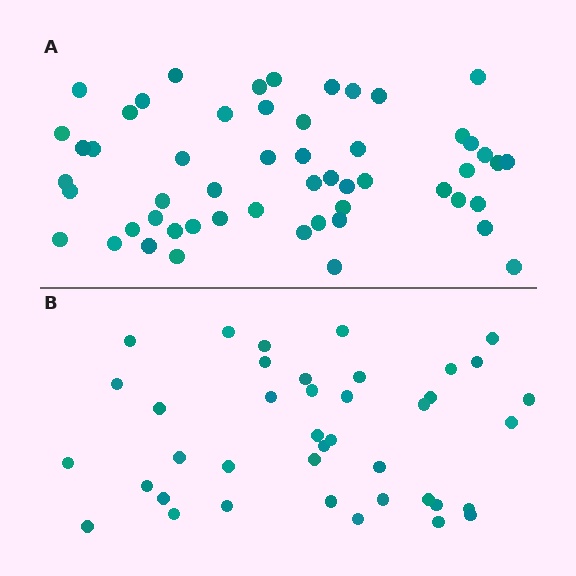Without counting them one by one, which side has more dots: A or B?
Region A (the top region) has more dots.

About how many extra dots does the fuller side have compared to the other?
Region A has approximately 15 more dots than region B.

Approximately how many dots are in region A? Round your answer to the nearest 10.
About 50 dots. (The exact count is 54, which rounds to 50.)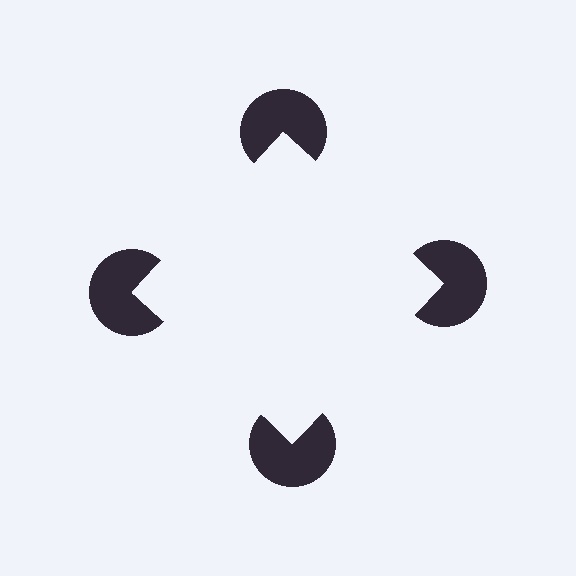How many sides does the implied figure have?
4 sides.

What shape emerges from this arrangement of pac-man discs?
An illusory square — its edges are inferred from the aligned wedge cuts in the pac-man discs, not physically drawn.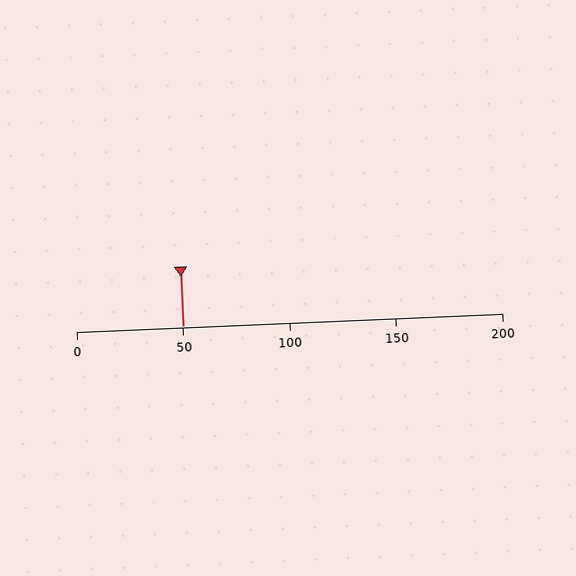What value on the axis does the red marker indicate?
The marker indicates approximately 50.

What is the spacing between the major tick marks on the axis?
The major ticks are spaced 50 apart.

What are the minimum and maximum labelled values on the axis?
The axis runs from 0 to 200.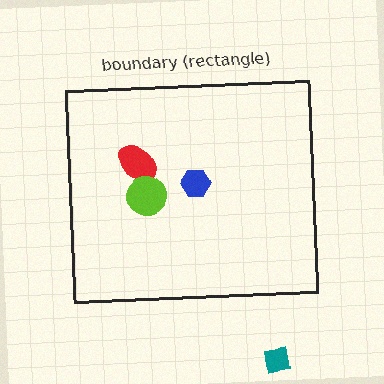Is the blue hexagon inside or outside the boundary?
Inside.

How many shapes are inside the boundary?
3 inside, 1 outside.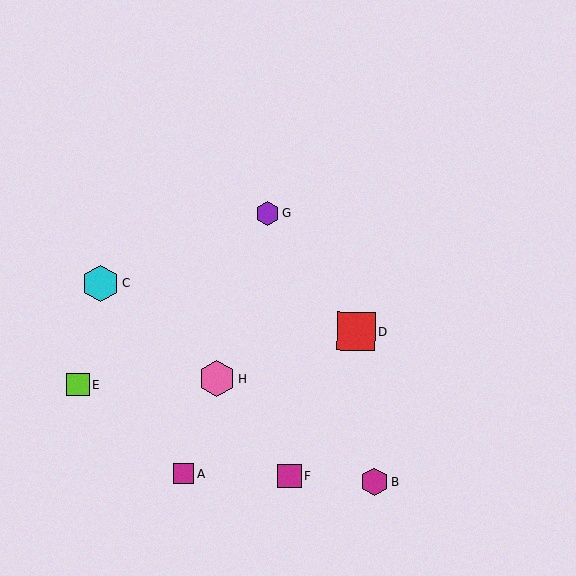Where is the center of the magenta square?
The center of the magenta square is at (184, 474).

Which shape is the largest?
The red square (labeled D) is the largest.